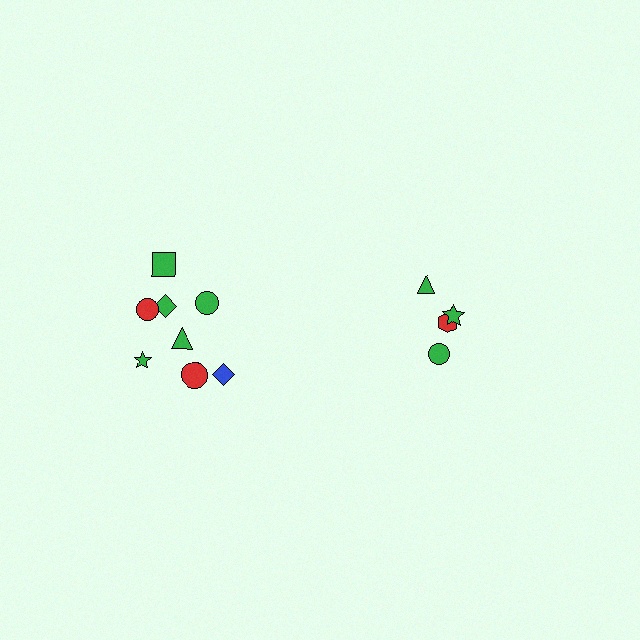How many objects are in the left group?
There are 8 objects.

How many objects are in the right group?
There are 4 objects.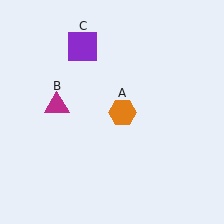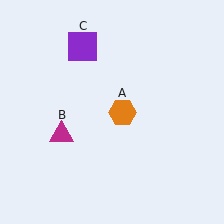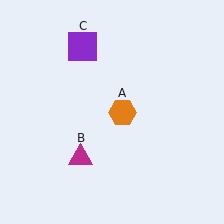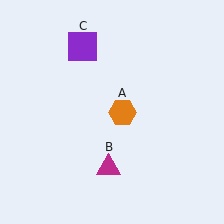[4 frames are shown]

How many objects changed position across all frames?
1 object changed position: magenta triangle (object B).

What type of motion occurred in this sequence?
The magenta triangle (object B) rotated counterclockwise around the center of the scene.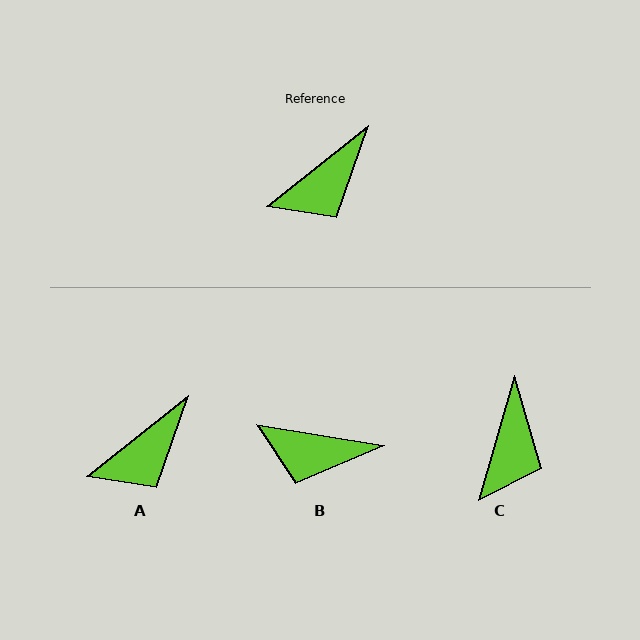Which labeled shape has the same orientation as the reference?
A.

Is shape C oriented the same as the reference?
No, it is off by about 36 degrees.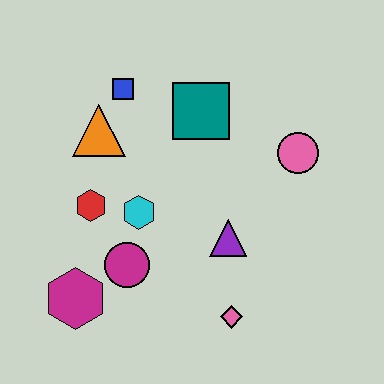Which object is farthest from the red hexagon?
The pink circle is farthest from the red hexagon.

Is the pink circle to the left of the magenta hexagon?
No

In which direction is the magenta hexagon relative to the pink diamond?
The magenta hexagon is to the left of the pink diamond.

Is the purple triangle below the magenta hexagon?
No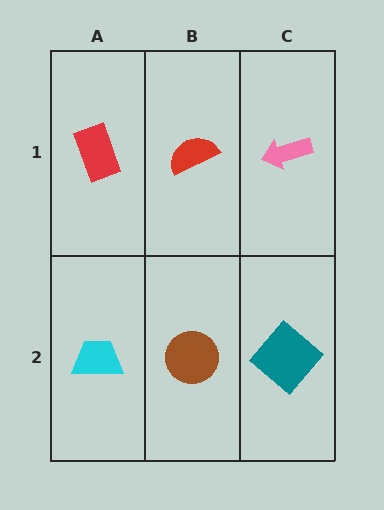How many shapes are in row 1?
3 shapes.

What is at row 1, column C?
A pink arrow.